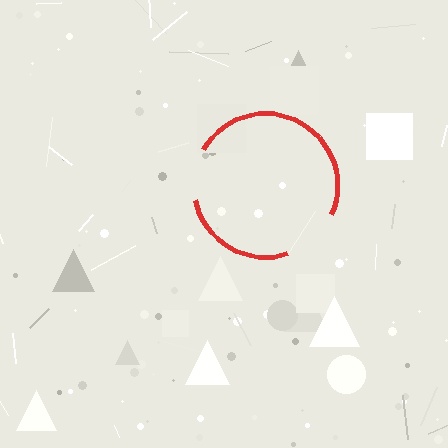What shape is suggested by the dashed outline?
The dashed outline suggests a circle.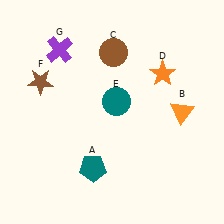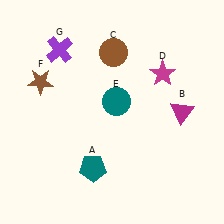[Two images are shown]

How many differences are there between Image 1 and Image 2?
There are 2 differences between the two images.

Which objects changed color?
B changed from orange to magenta. D changed from orange to magenta.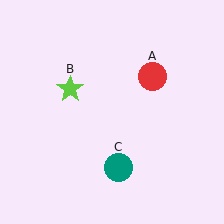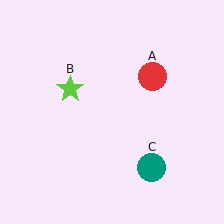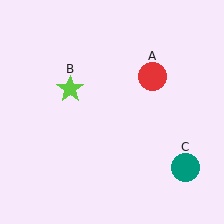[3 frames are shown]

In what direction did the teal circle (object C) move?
The teal circle (object C) moved right.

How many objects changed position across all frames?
1 object changed position: teal circle (object C).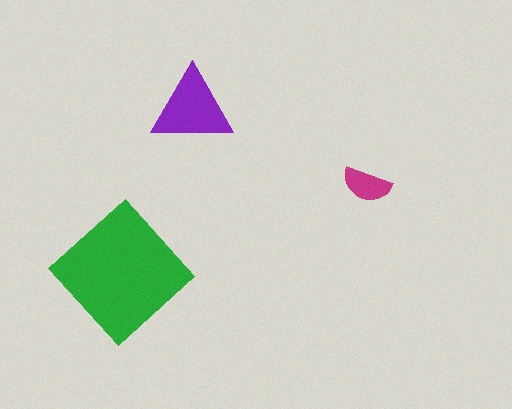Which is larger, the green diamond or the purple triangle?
The green diamond.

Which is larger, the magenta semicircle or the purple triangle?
The purple triangle.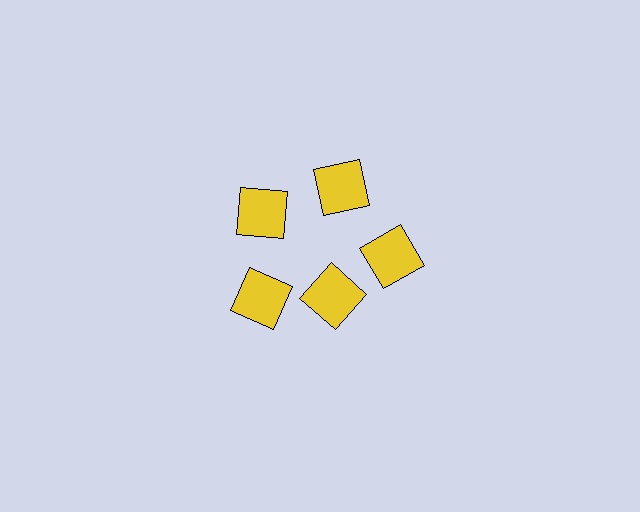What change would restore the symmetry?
The symmetry would be restored by moving it outward, back onto the ring so that all 5 squares sit at equal angles and equal distance from the center.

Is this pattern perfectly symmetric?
No. The 5 yellow squares are arranged in a ring, but one element near the 5 o'clock position is pulled inward toward the center, breaking the 5-fold rotational symmetry.